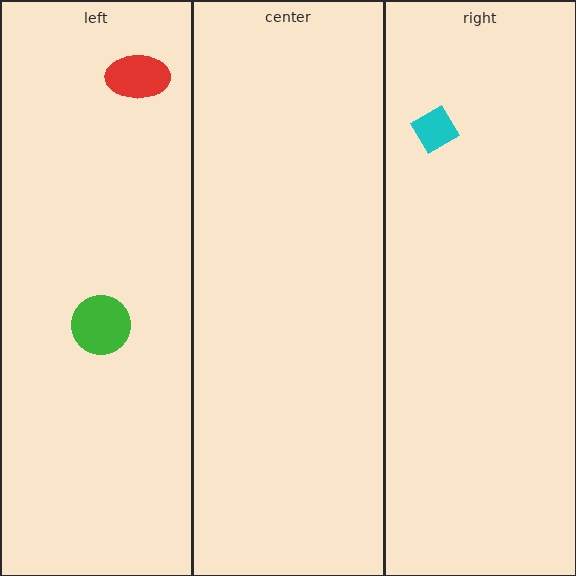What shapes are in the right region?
The cyan diamond.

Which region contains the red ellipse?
The left region.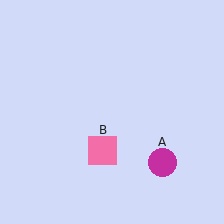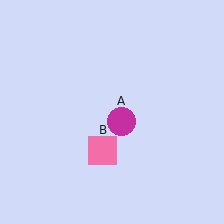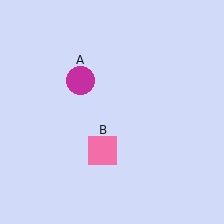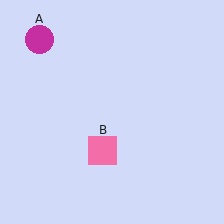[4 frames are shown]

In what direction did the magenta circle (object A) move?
The magenta circle (object A) moved up and to the left.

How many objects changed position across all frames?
1 object changed position: magenta circle (object A).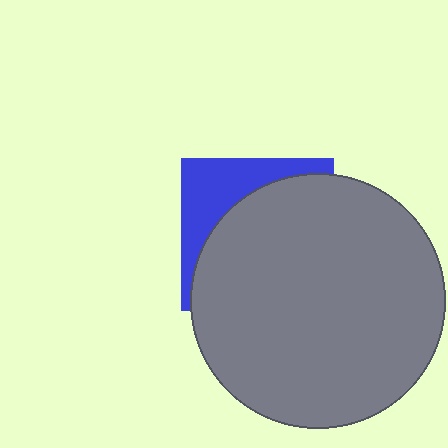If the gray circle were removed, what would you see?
You would see the complete blue square.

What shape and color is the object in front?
The object in front is a gray circle.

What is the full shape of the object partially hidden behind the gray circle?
The partially hidden object is a blue square.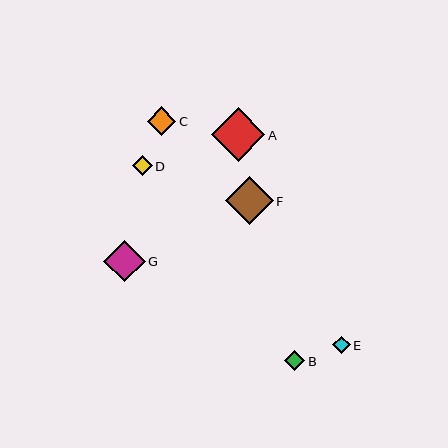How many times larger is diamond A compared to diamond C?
Diamond A is approximately 1.9 times the size of diamond C.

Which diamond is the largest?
Diamond A is the largest with a size of approximately 54 pixels.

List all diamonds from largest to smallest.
From largest to smallest: A, F, G, C, B, D, E.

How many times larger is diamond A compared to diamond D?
Diamond A is approximately 2.7 times the size of diamond D.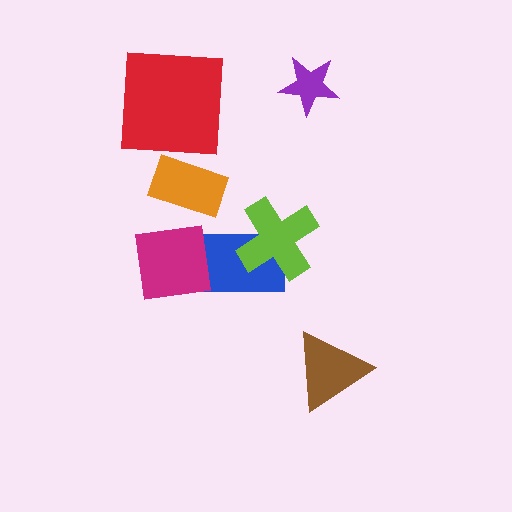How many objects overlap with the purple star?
0 objects overlap with the purple star.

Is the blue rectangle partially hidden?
Yes, it is partially covered by another shape.